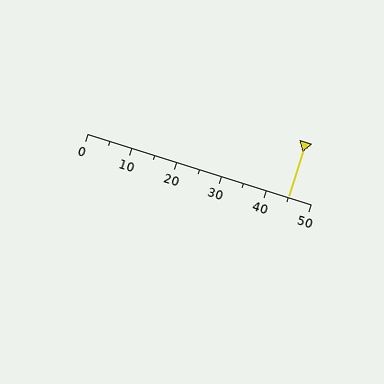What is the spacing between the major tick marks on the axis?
The major ticks are spaced 10 apart.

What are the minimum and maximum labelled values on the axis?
The axis runs from 0 to 50.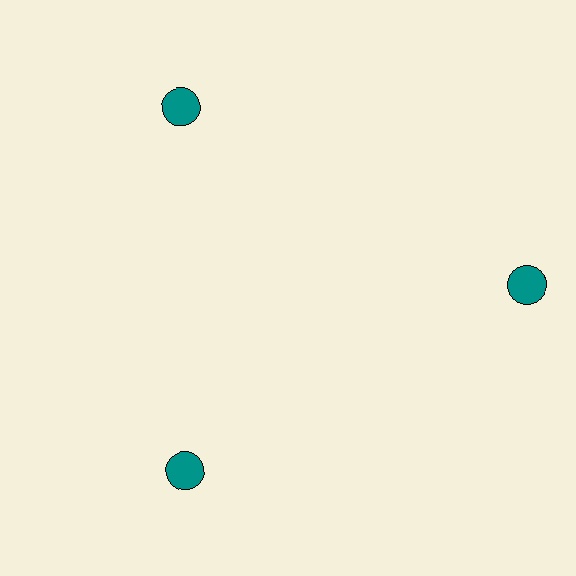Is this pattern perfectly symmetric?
No. The 3 teal circles are arranged in a ring, but one element near the 3 o'clock position is pushed outward from the center, breaking the 3-fold rotational symmetry.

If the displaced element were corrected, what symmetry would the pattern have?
It would have 3-fold rotational symmetry — the pattern would map onto itself every 120 degrees.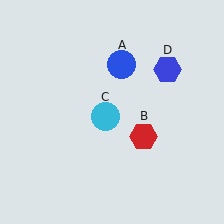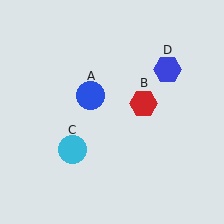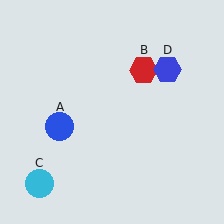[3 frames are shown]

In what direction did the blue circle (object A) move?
The blue circle (object A) moved down and to the left.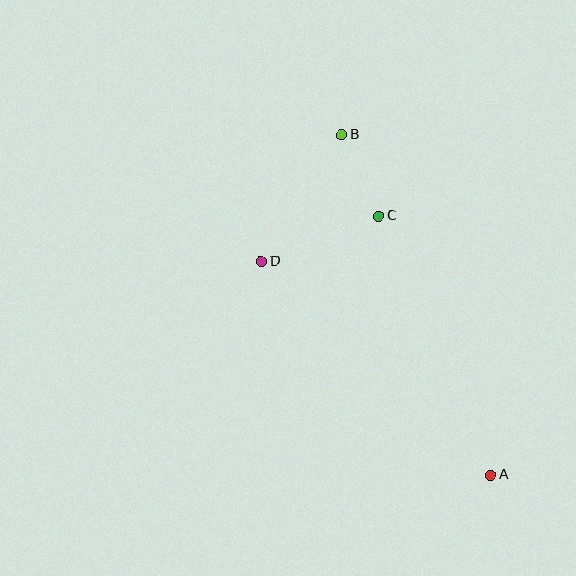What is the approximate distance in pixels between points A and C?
The distance between A and C is approximately 283 pixels.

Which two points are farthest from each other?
Points A and B are farthest from each other.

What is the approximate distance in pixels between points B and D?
The distance between B and D is approximately 150 pixels.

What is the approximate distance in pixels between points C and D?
The distance between C and D is approximately 126 pixels.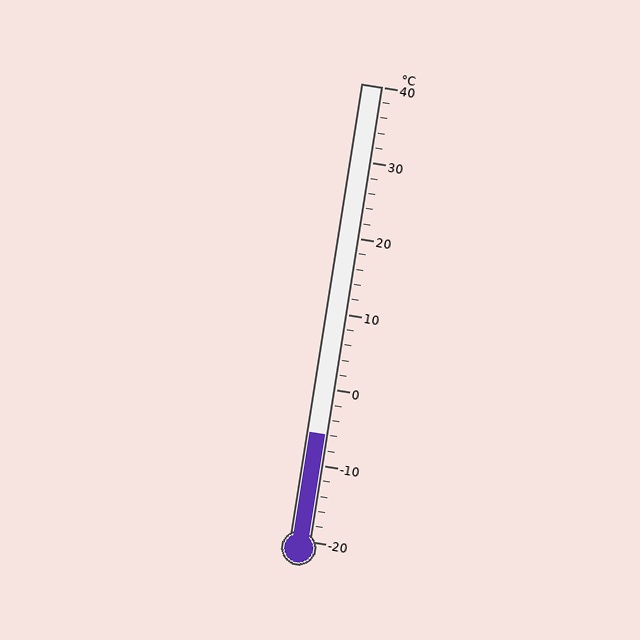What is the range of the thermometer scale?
The thermometer scale ranges from -20°C to 40°C.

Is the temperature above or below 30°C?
The temperature is below 30°C.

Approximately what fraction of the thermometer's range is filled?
The thermometer is filled to approximately 25% of its range.